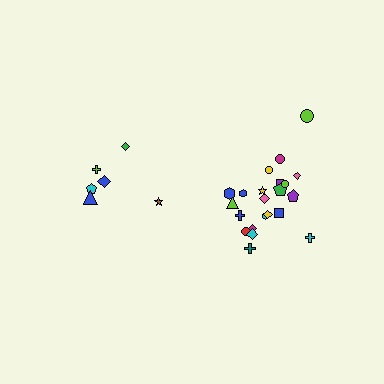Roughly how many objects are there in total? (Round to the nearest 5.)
Roughly 30 objects in total.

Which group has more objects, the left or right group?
The right group.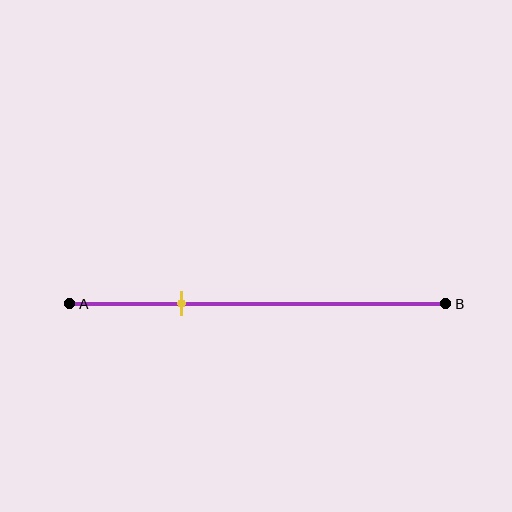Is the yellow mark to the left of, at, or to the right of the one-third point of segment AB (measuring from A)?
The yellow mark is to the left of the one-third point of segment AB.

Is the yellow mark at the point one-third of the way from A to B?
No, the mark is at about 30% from A, not at the 33% one-third point.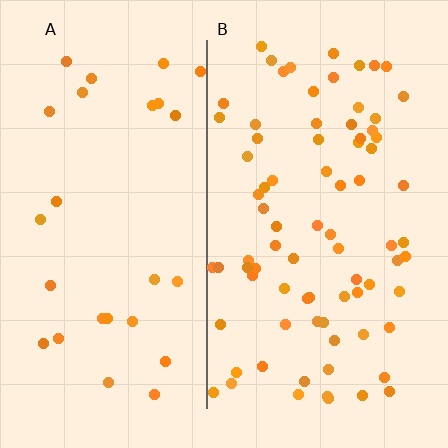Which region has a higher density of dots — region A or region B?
B (the right).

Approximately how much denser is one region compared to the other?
Approximately 2.9× — region B over region A.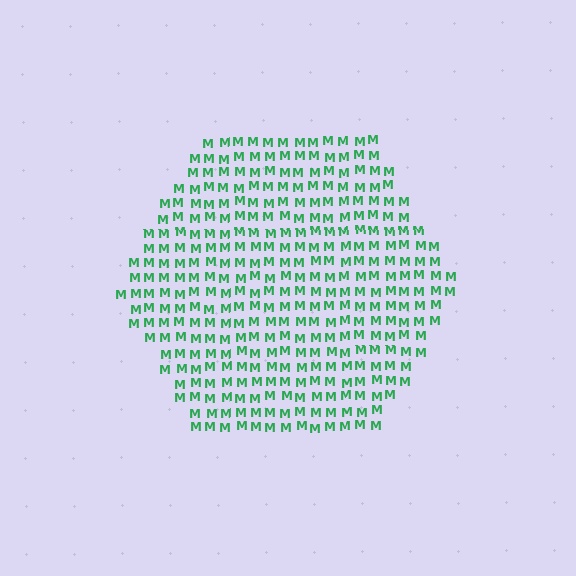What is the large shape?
The large shape is a hexagon.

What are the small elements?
The small elements are letter M's.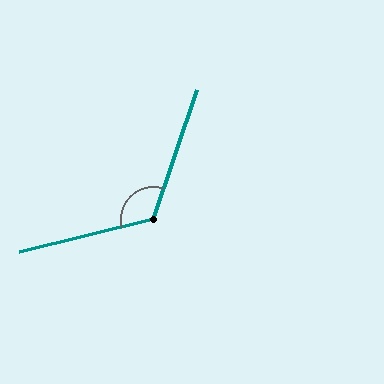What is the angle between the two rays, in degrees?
Approximately 122 degrees.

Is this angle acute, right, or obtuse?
It is obtuse.